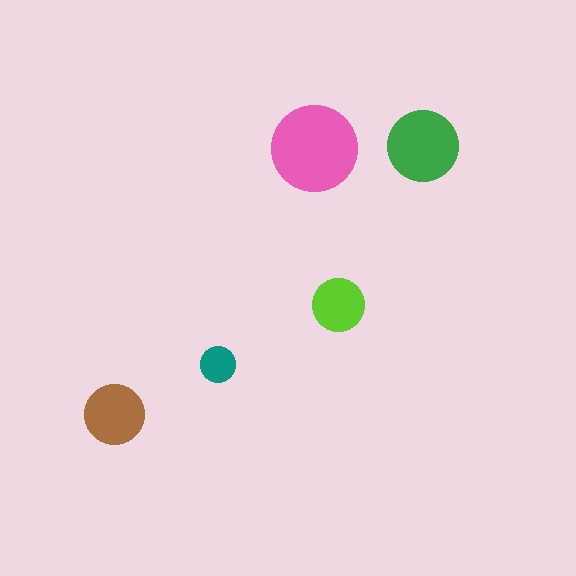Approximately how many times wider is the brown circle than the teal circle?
About 1.5 times wider.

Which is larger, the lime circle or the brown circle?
The brown one.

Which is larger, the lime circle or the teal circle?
The lime one.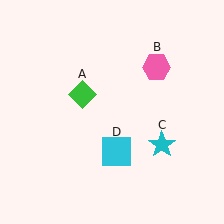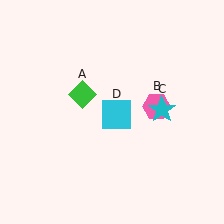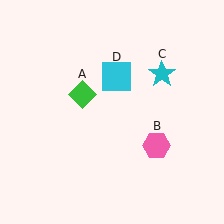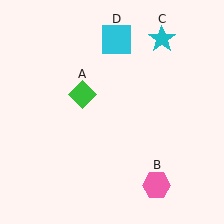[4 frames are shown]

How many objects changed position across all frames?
3 objects changed position: pink hexagon (object B), cyan star (object C), cyan square (object D).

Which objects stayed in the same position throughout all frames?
Green diamond (object A) remained stationary.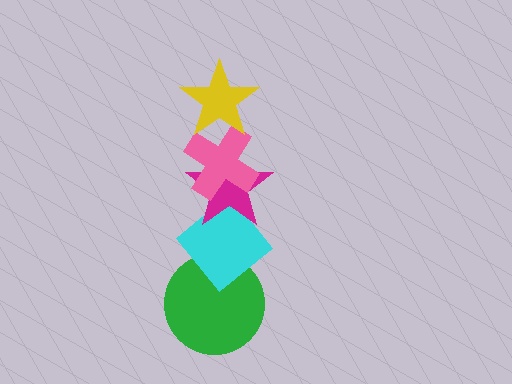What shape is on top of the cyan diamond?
The magenta star is on top of the cyan diamond.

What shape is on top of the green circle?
The cyan diamond is on top of the green circle.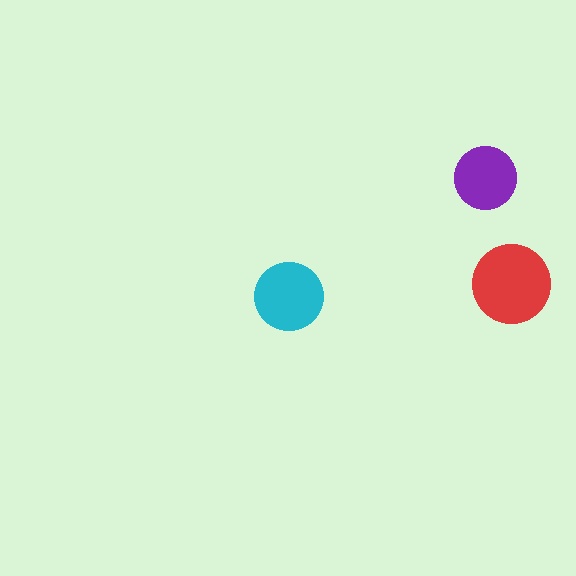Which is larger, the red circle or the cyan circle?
The red one.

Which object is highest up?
The purple circle is topmost.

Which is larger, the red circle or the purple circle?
The red one.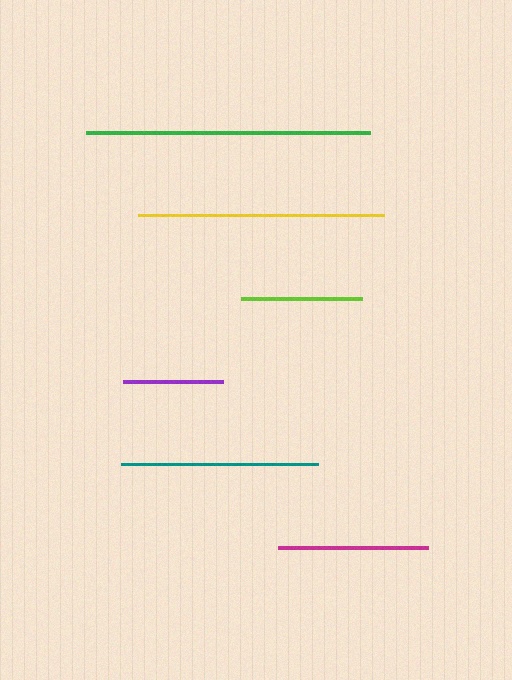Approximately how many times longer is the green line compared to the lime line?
The green line is approximately 2.3 times the length of the lime line.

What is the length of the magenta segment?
The magenta segment is approximately 150 pixels long.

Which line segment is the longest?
The green line is the longest at approximately 284 pixels.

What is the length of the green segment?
The green segment is approximately 284 pixels long.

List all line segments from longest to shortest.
From longest to shortest: green, yellow, teal, magenta, lime, purple.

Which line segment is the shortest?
The purple line is the shortest at approximately 101 pixels.